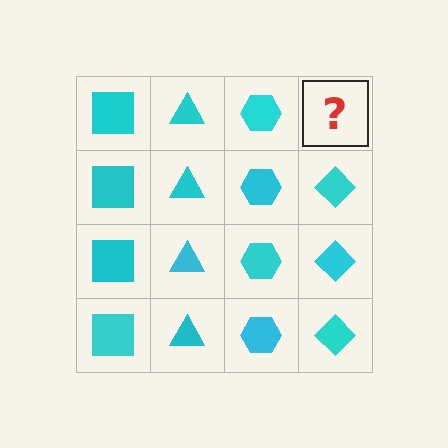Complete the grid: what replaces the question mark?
The question mark should be replaced with a cyan diamond.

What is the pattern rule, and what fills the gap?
The rule is that each column has a consistent shape. The gap should be filled with a cyan diamond.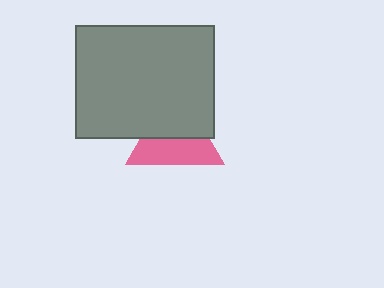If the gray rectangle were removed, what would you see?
You would see the complete pink triangle.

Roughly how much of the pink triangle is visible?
About half of it is visible (roughly 51%).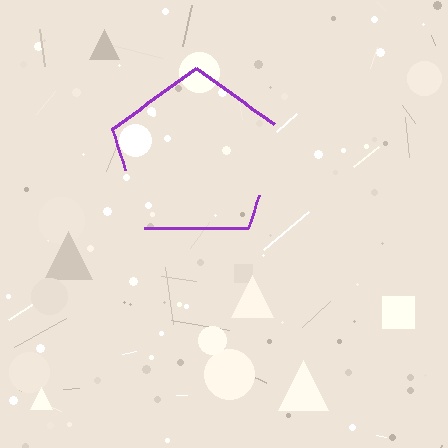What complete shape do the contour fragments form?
The contour fragments form a pentagon.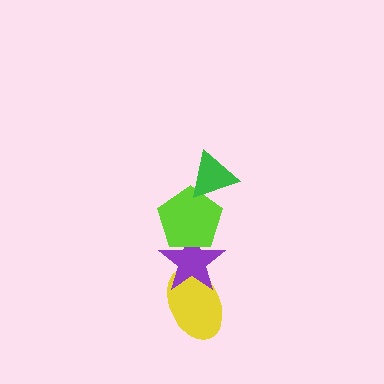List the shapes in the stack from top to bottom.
From top to bottom: the green triangle, the lime pentagon, the purple star, the yellow ellipse.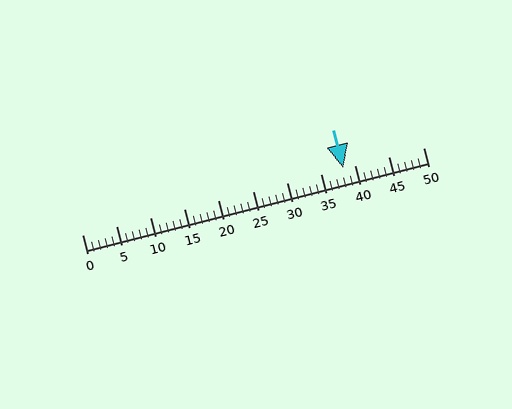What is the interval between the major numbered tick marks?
The major tick marks are spaced 5 units apart.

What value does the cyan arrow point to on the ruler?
The cyan arrow points to approximately 38.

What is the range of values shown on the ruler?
The ruler shows values from 0 to 50.